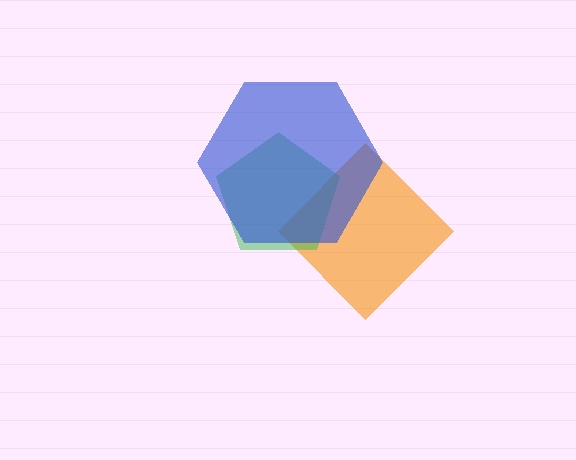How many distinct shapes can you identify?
There are 3 distinct shapes: an orange diamond, a green pentagon, a blue hexagon.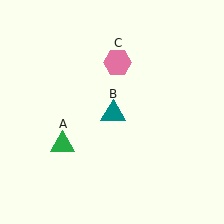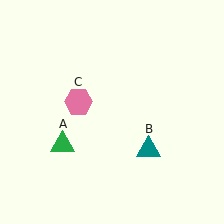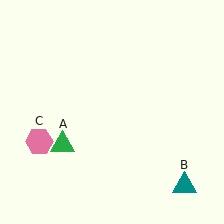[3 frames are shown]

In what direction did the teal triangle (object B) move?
The teal triangle (object B) moved down and to the right.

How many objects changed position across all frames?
2 objects changed position: teal triangle (object B), pink hexagon (object C).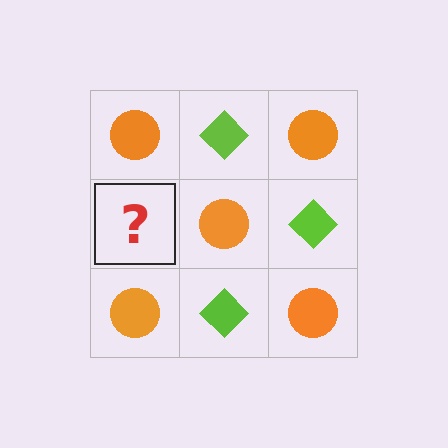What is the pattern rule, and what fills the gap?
The rule is that it alternates orange circle and lime diamond in a checkerboard pattern. The gap should be filled with a lime diamond.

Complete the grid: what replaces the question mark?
The question mark should be replaced with a lime diamond.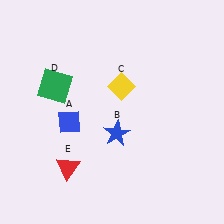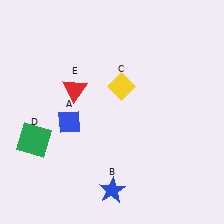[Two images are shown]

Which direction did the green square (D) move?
The green square (D) moved down.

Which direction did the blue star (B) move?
The blue star (B) moved down.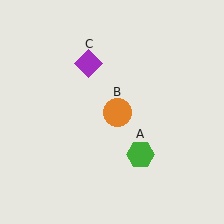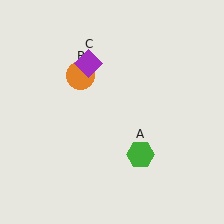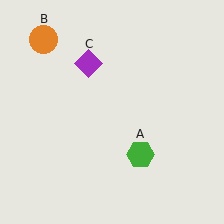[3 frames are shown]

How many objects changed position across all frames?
1 object changed position: orange circle (object B).